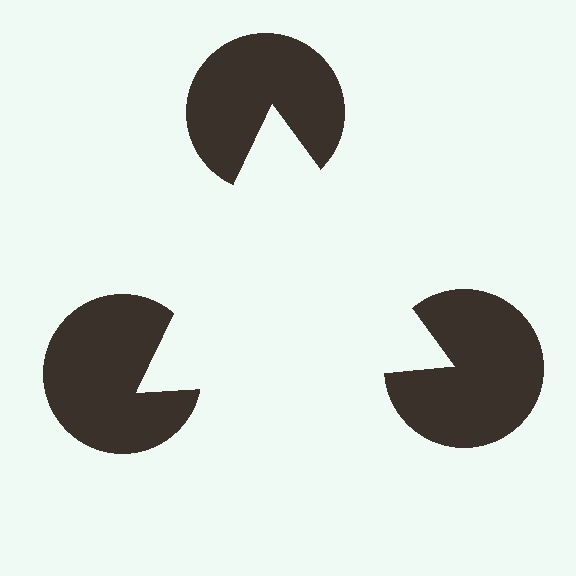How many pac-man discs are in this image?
There are 3 — one at each vertex of the illusory triangle.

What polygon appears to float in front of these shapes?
An illusory triangle — its edges are inferred from the aligned wedge cuts in the pac-man discs, not physically drawn.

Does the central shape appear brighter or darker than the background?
It typically appears slightly brighter than the background, even though no actual brightness change is drawn.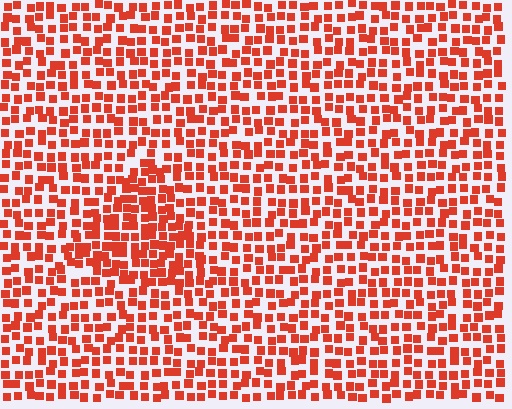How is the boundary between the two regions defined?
The boundary is defined by a change in element density (approximately 1.5x ratio). All elements are the same color, size, and shape.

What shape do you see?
I see a triangle.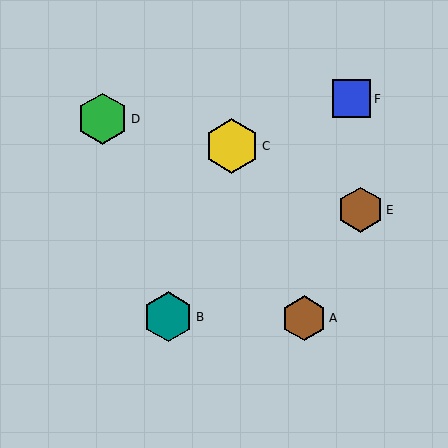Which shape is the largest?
The yellow hexagon (labeled C) is the largest.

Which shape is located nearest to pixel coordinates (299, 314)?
The brown hexagon (labeled A) at (304, 318) is nearest to that location.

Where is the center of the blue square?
The center of the blue square is at (352, 99).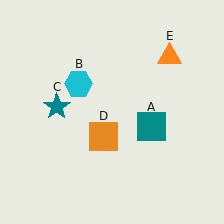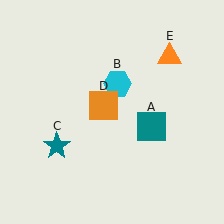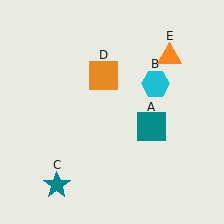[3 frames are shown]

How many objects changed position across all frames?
3 objects changed position: cyan hexagon (object B), teal star (object C), orange square (object D).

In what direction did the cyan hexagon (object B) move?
The cyan hexagon (object B) moved right.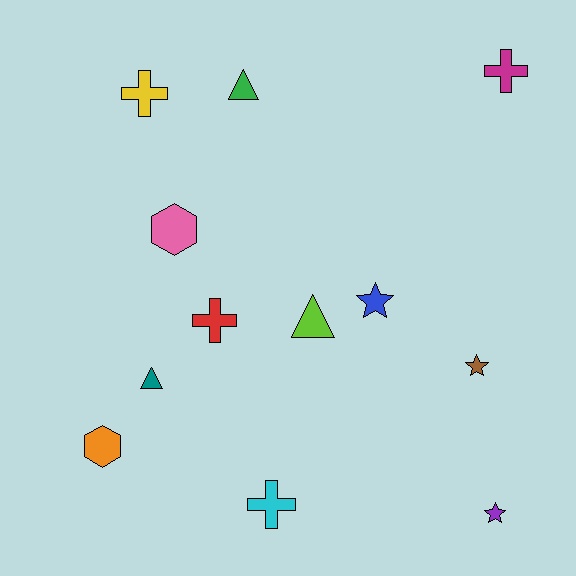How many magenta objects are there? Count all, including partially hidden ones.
There is 1 magenta object.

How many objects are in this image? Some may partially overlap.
There are 12 objects.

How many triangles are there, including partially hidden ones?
There are 3 triangles.